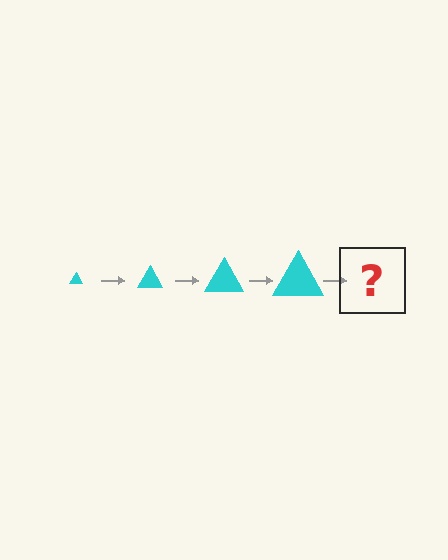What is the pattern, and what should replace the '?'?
The pattern is that the triangle gets progressively larger each step. The '?' should be a cyan triangle, larger than the previous one.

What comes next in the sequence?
The next element should be a cyan triangle, larger than the previous one.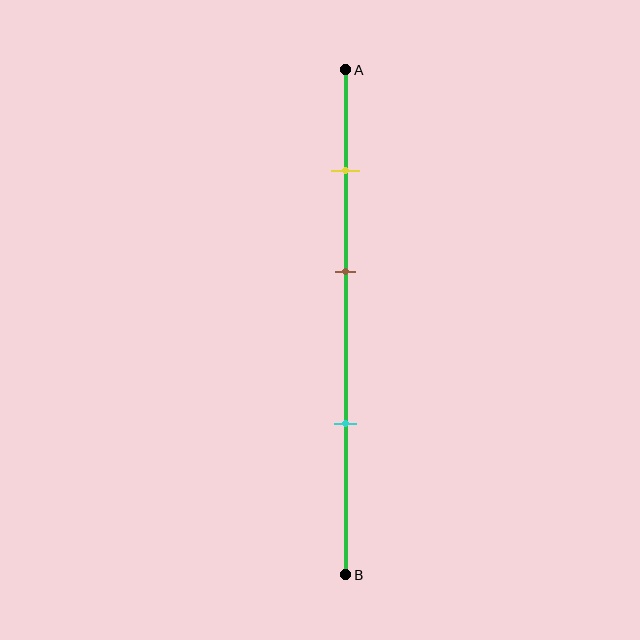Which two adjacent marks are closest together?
The yellow and brown marks are the closest adjacent pair.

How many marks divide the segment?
There are 3 marks dividing the segment.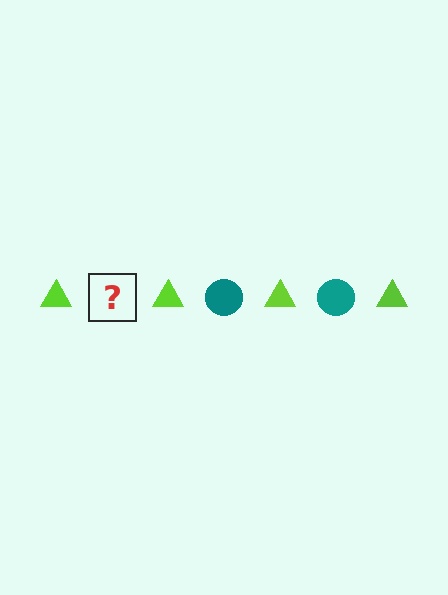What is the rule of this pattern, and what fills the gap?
The rule is that the pattern alternates between lime triangle and teal circle. The gap should be filled with a teal circle.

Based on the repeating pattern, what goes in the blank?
The blank should be a teal circle.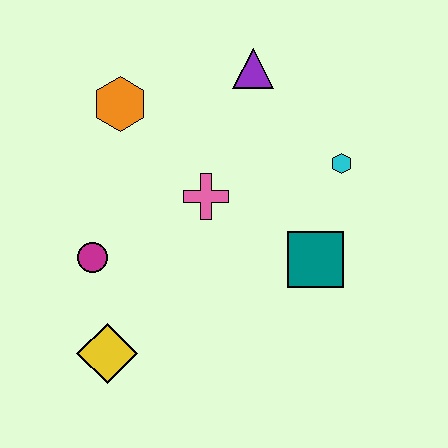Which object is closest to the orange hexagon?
The pink cross is closest to the orange hexagon.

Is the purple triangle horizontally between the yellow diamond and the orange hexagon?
No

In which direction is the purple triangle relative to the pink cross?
The purple triangle is above the pink cross.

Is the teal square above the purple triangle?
No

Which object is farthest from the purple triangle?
The yellow diamond is farthest from the purple triangle.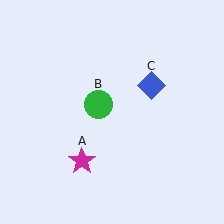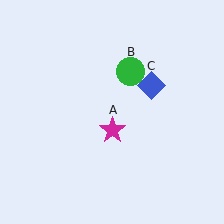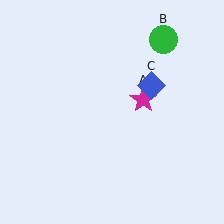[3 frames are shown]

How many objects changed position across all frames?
2 objects changed position: magenta star (object A), green circle (object B).